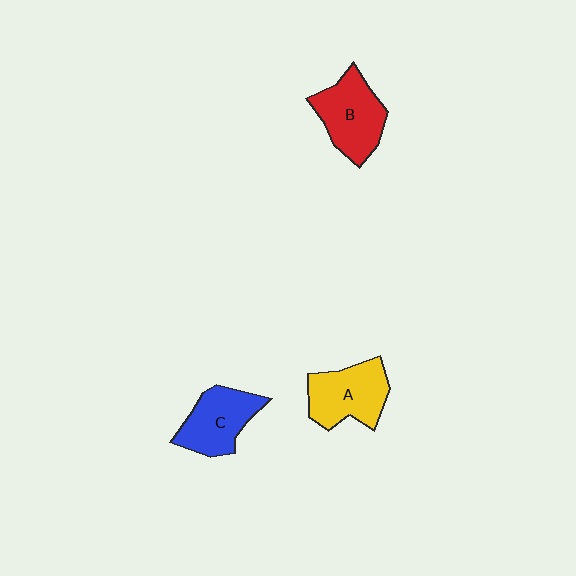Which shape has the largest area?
Shape B (red).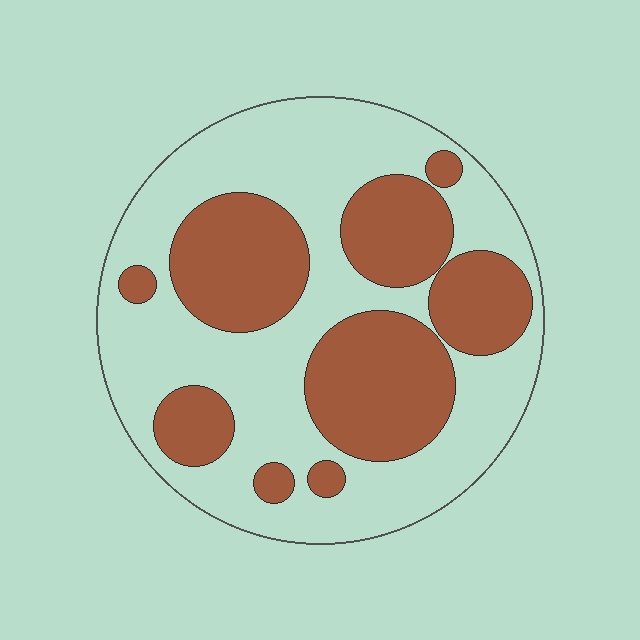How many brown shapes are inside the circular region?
9.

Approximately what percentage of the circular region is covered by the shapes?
Approximately 40%.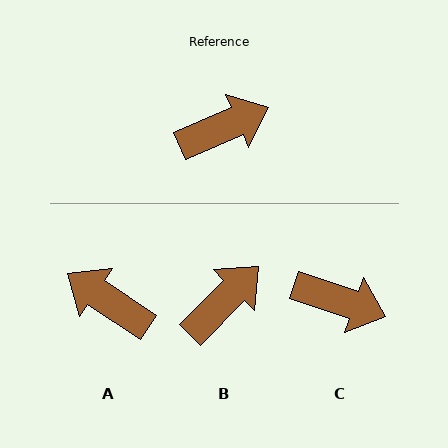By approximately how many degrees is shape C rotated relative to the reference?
Approximately 42 degrees clockwise.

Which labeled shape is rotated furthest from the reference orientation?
A, about 122 degrees away.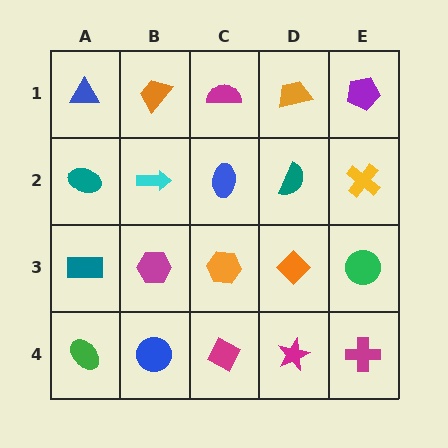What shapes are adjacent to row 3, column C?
A blue ellipse (row 2, column C), a magenta diamond (row 4, column C), a magenta hexagon (row 3, column B), an orange diamond (row 3, column D).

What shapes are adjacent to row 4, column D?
An orange diamond (row 3, column D), a magenta diamond (row 4, column C), a magenta cross (row 4, column E).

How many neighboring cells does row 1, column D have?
3.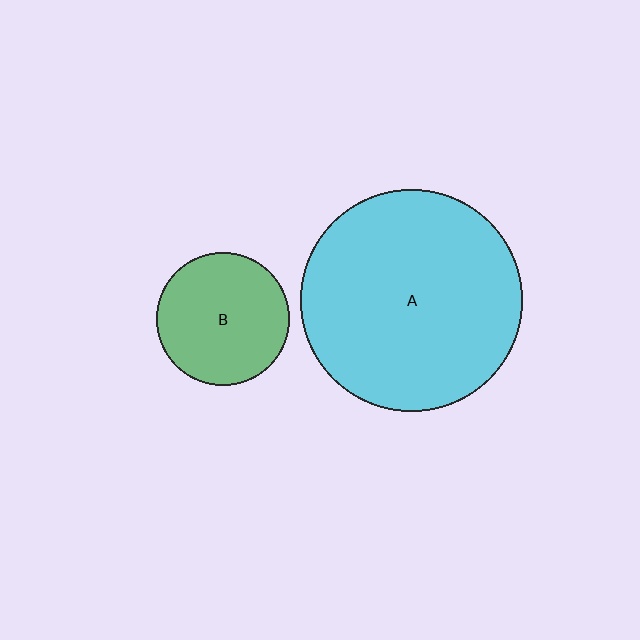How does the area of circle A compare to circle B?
Approximately 2.8 times.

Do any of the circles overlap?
No, none of the circles overlap.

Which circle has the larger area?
Circle A (cyan).